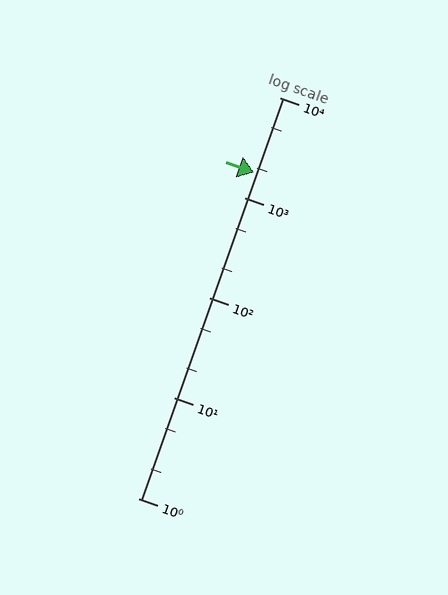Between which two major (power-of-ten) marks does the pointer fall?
The pointer is between 1000 and 10000.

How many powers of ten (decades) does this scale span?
The scale spans 4 decades, from 1 to 10000.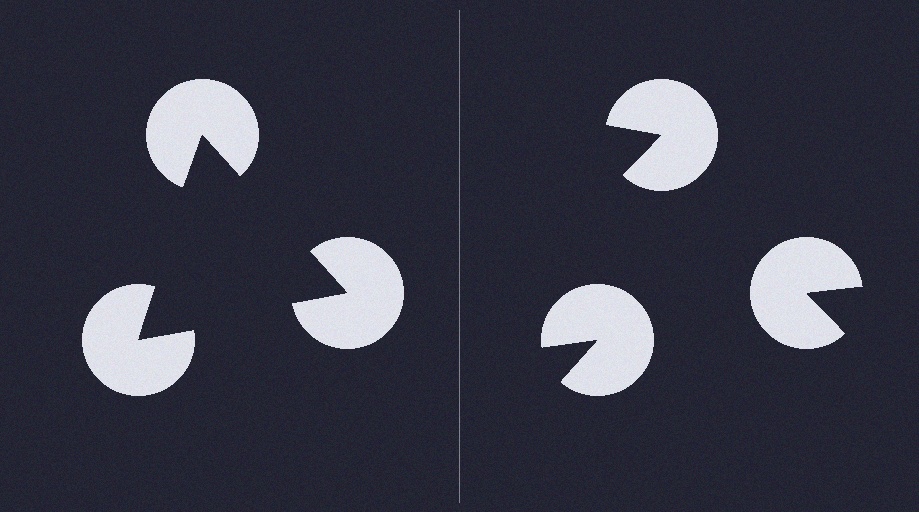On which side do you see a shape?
An illusory triangle appears on the left side. On the right side the wedge cuts are rotated, so no coherent shape forms.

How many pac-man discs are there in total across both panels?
6 — 3 on each side.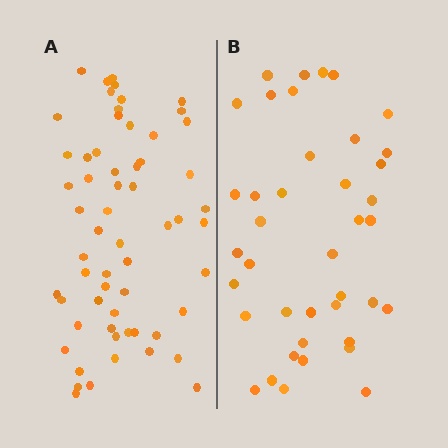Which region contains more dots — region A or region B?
Region A (the left region) has more dots.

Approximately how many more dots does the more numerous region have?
Region A has approximately 20 more dots than region B.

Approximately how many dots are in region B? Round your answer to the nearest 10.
About 40 dots.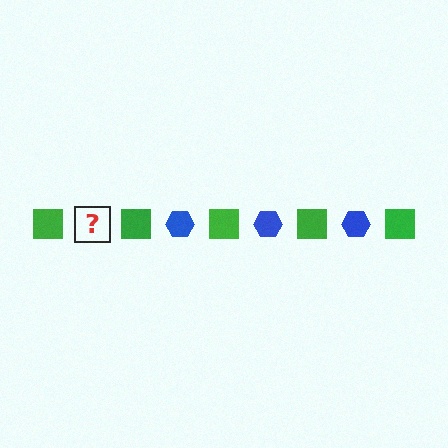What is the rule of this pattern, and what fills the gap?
The rule is that the pattern alternates between green square and blue hexagon. The gap should be filled with a blue hexagon.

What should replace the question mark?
The question mark should be replaced with a blue hexagon.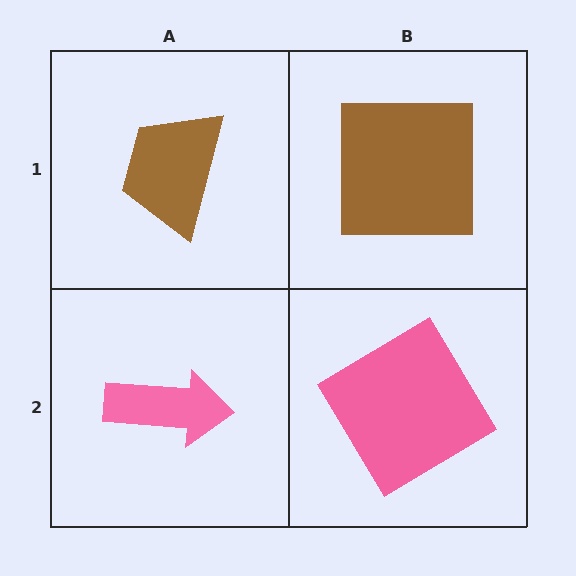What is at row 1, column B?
A brown square.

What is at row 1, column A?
A brown trapezoid.